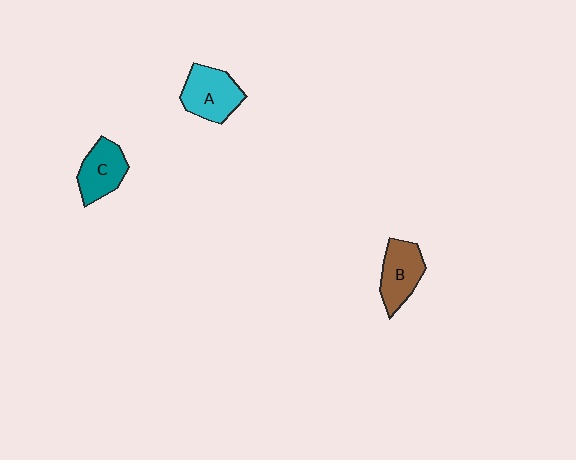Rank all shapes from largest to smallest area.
From largest to smallest: A (cyan), B (brown), C (teal).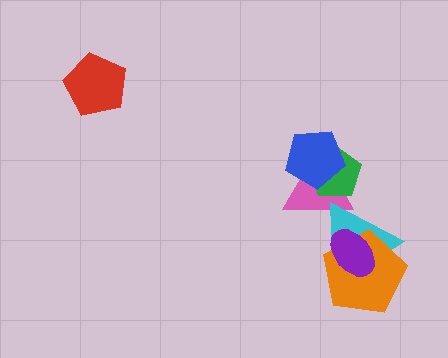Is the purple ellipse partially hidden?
No, no other shape covers it.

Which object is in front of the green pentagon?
The blue pentagon is in front of the green pentagon.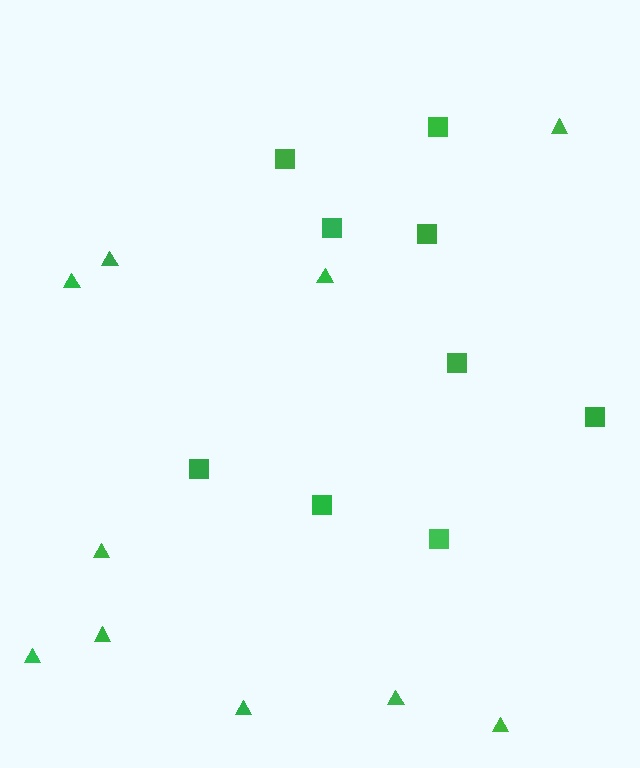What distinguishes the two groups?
There are 2 groups: one group of squares (9) and one group of triangles (10).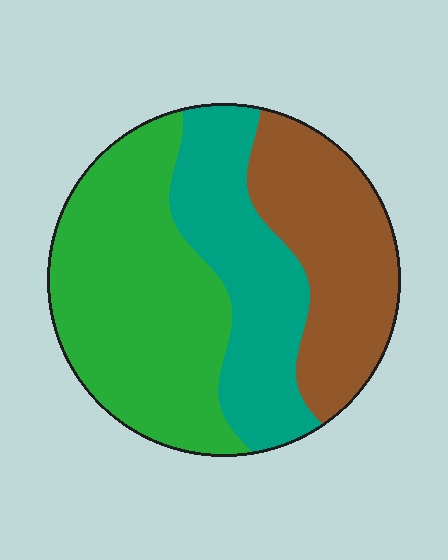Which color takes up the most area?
Green, at roughly 45%.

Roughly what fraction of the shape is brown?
Brown takes up about one quarter (1/4) of the shape.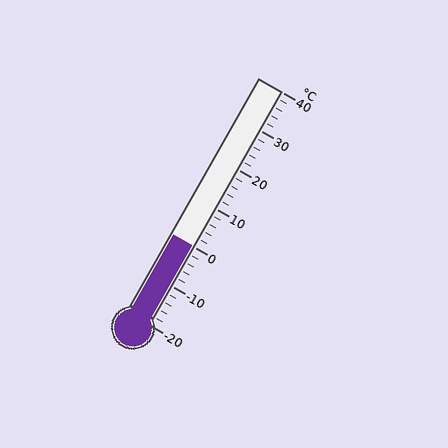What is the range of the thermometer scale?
The thermometer scale ranges from -20°C to 40°C.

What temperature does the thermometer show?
The thermometer shows approximately 0°C.